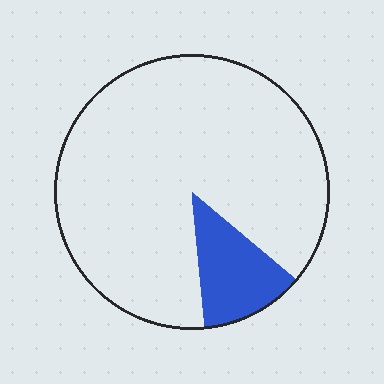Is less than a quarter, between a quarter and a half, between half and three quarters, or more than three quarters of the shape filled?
Less than a quarter.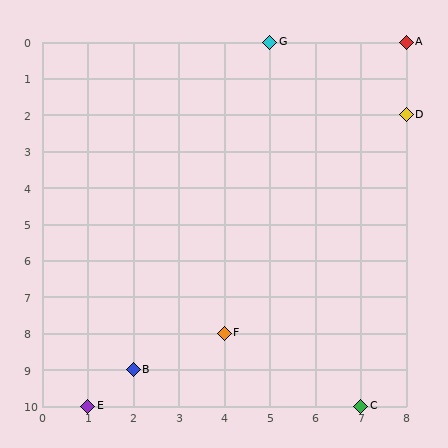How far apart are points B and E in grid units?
Points B and E are 1 column and 1 row apart (about 1.4 grid units diagonally).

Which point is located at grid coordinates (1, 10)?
Point E is at (1, 10).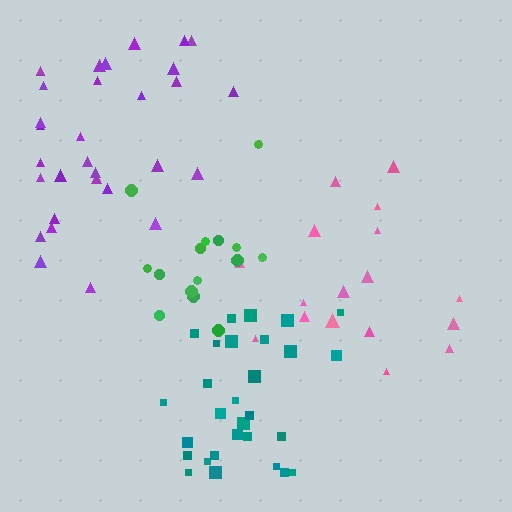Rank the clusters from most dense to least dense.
teal, purple, green, pink.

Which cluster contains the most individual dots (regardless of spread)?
Purple (31).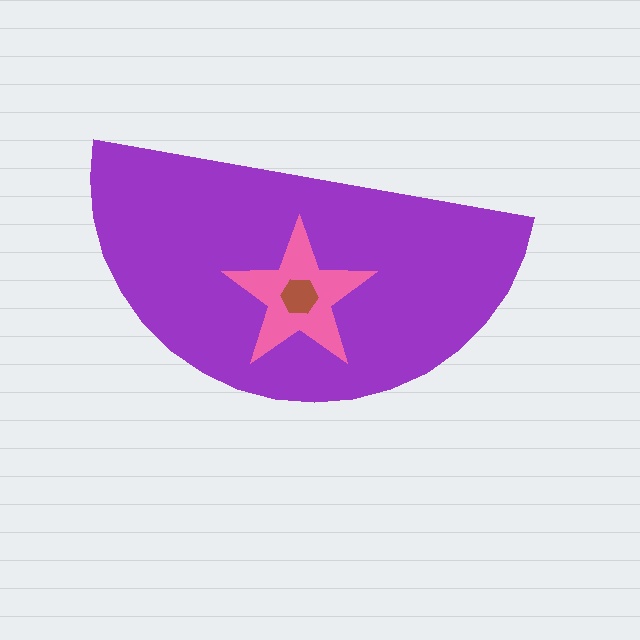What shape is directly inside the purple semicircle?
The pink star.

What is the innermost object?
The brown hexagon.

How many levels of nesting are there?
3.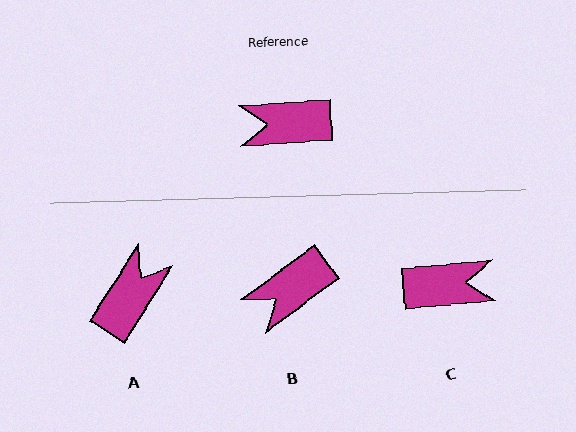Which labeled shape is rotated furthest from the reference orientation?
C, about 179 degrees away.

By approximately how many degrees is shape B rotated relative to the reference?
Approximately 33 degrees counter-clockwise.